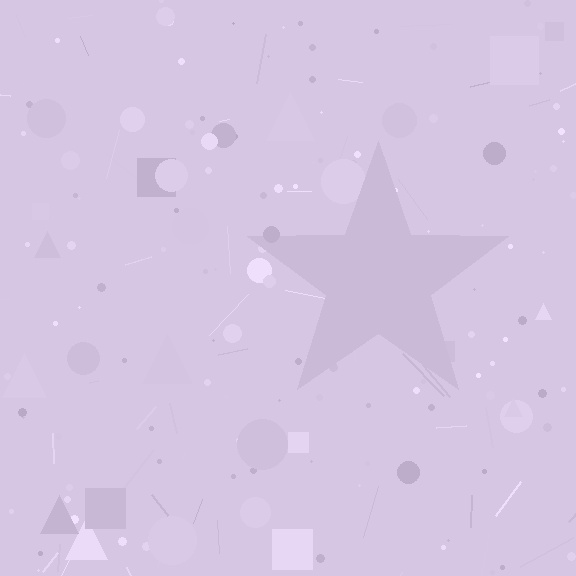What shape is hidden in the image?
A star is hidden in the image.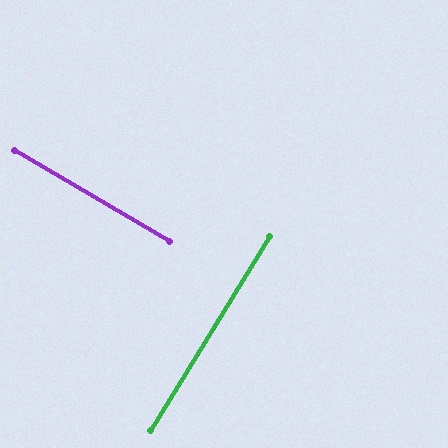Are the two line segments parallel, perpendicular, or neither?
Perpendicular — they meet at approximately 89°.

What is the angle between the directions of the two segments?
Approximately 89 degrees.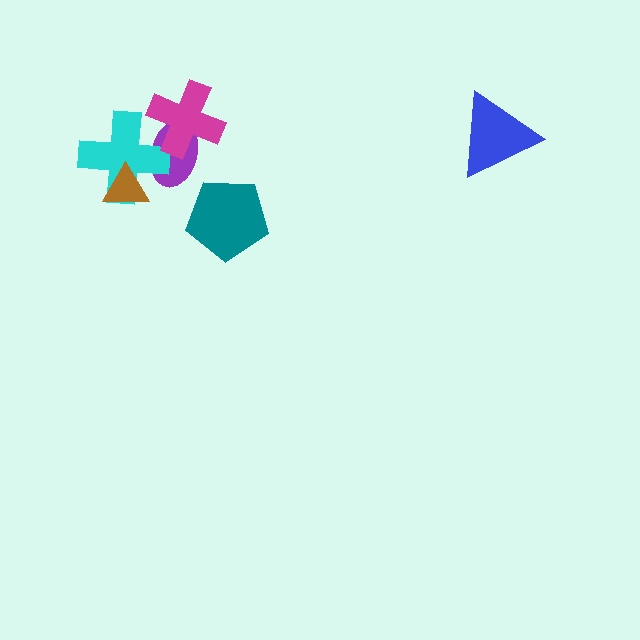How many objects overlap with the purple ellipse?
2 objects overlap with the purple ellipse.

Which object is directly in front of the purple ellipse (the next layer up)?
The cyan cross is directly in front of the purple ellipse.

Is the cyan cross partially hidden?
Yes, it is partially covered by another shape.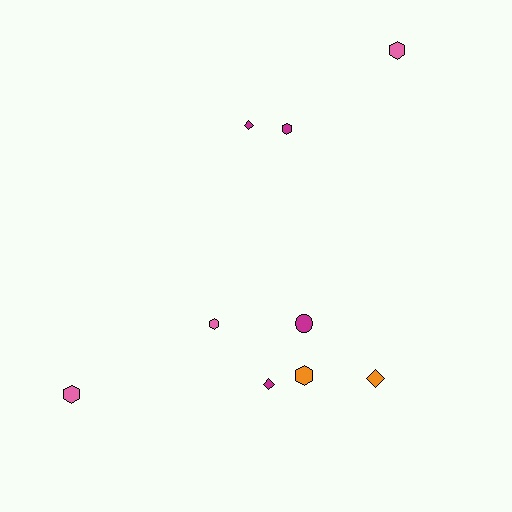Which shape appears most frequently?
Hexagon, with 5 objects.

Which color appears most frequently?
Magenta, with 4 objects.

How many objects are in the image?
There are 9 objects.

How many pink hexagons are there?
There are 3 pink hexagons.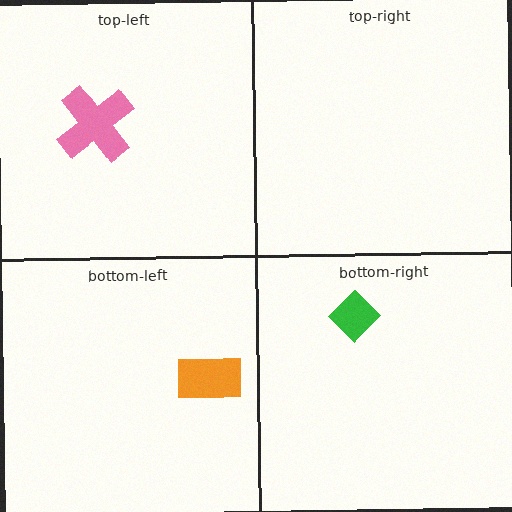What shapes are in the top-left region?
The pink cross.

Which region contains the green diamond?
The bottom-right region.